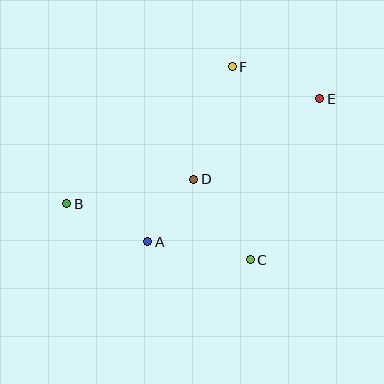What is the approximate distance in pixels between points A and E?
The distance between A and E is approximately 223 pixels.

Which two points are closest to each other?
Points A and D are closest to each other.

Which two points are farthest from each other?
Points B and E are farthest from each other.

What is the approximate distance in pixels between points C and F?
The distance between C and F is approximately 194 pixels.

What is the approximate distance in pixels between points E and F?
The distance between E and F is approximately 93 pixels.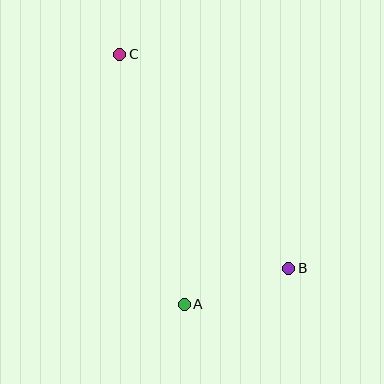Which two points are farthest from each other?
Points B and C are farthest from each other.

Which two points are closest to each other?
Points A and B are closest to each other.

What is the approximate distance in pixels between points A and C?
The distance between A and C is approximately 258 pixels.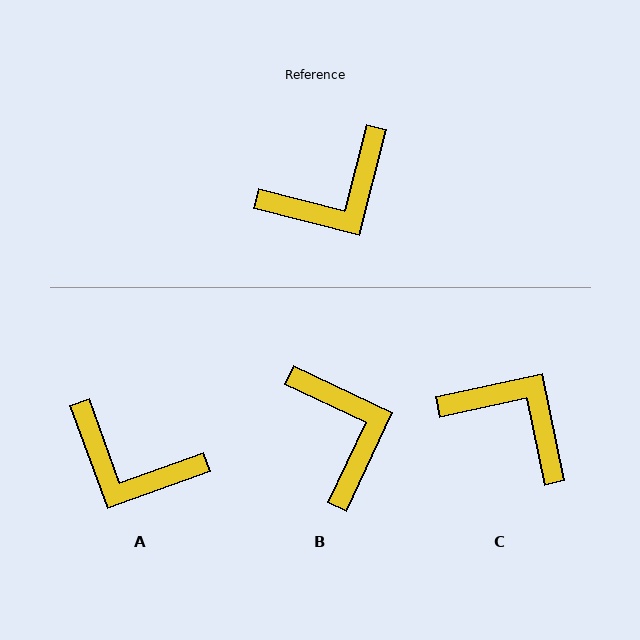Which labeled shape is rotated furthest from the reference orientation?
C, about 116 degrees away.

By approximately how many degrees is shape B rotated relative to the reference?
Approximately 79 degrees counter-clockwise.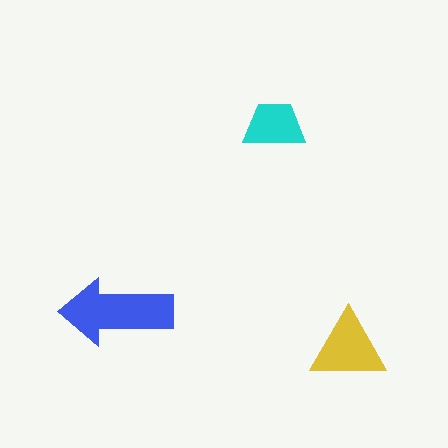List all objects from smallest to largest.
The cyan trapezoid, the yellow triangle, the blue arrow.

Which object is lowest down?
The yellow triangle is bottommost.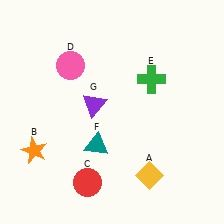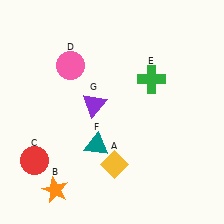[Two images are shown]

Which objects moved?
The objects that moved are: the yellow diamond (A), the orange star (B), the red circle (C).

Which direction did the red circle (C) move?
The red circle (C) moved left.